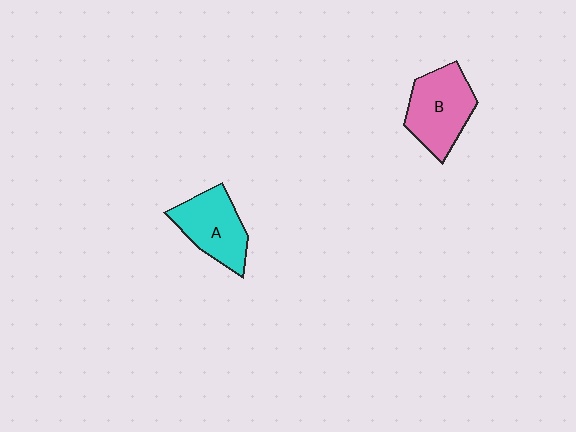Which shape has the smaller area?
Shape A (cyan).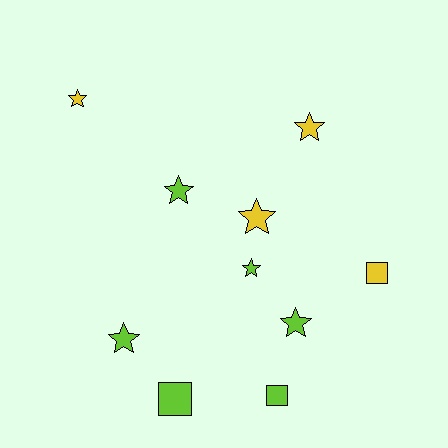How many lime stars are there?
There are 4 lime stars.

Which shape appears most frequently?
Star, with 7 objects.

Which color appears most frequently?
Lime, with 6 objects.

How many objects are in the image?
There are 10 objects.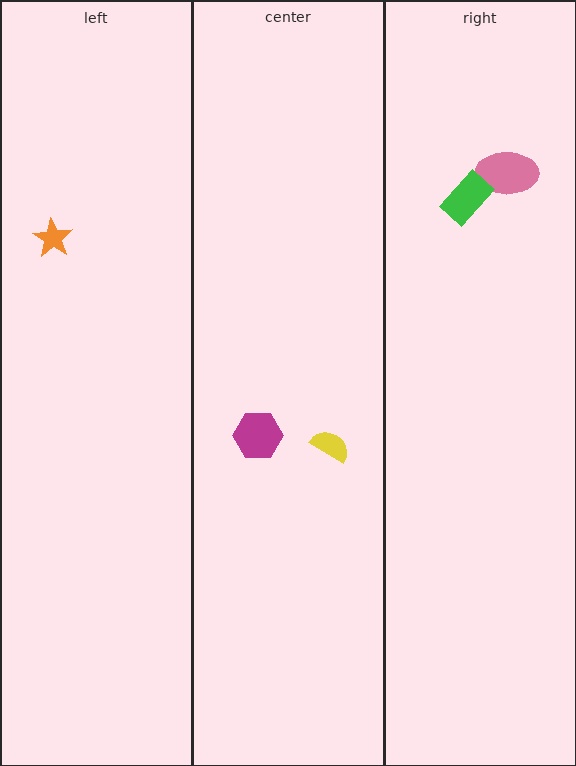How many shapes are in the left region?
1.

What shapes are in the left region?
The orange star.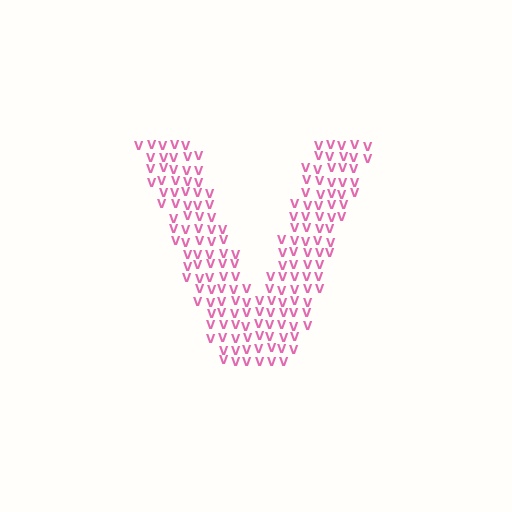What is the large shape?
The large shape is the letter V.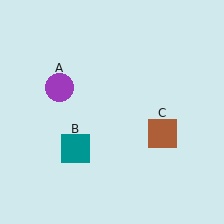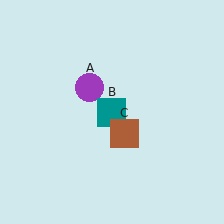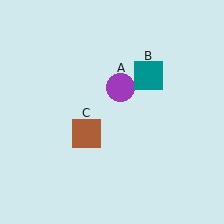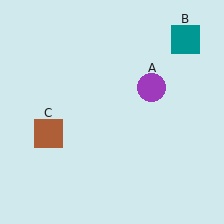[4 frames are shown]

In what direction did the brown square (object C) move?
The brown square (object C) moved left.